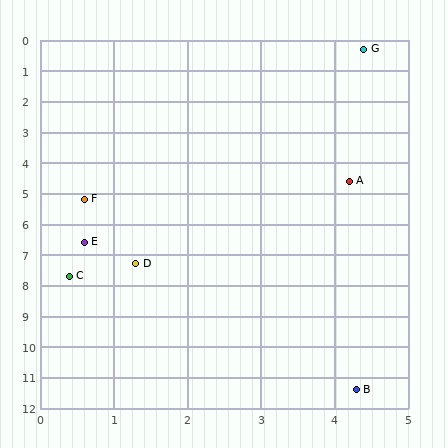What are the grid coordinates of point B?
Point B is at approximately (4.3, 11.4).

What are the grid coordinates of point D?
Point D is at approximately (1.3, 7.3).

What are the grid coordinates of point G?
Point G is at approximately (4.4, 0.3).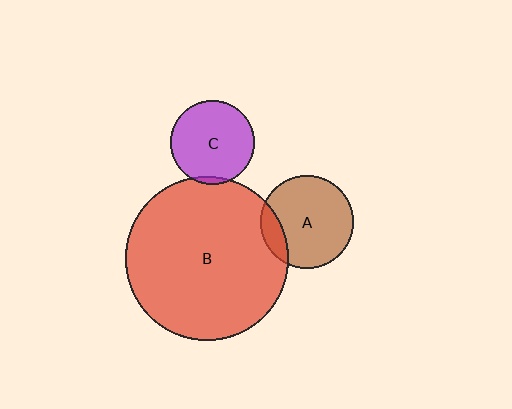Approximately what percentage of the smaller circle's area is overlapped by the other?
Approximately 5%.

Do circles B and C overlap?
Yes.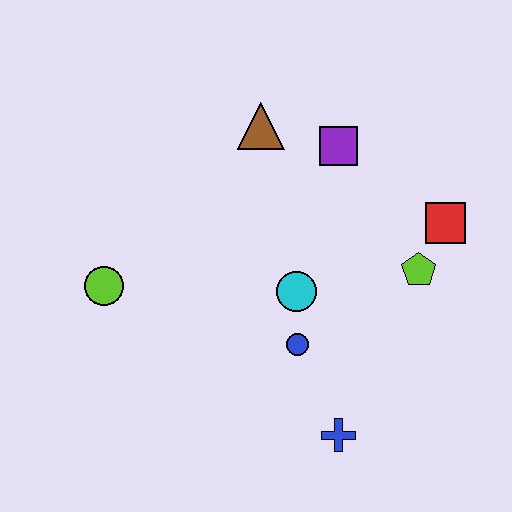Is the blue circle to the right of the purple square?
No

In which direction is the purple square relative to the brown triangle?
The purple square is to the right of the brown triangle.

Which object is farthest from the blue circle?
The brown triangle is farthest from the blue circle.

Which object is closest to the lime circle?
The cyan circle is closest to the lime circle.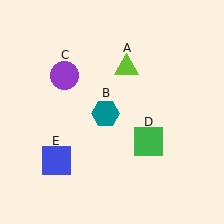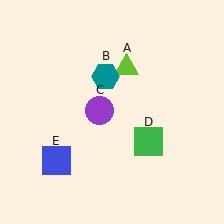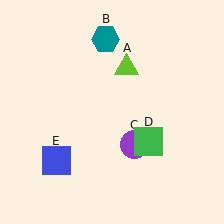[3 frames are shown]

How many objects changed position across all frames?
2 objects changed position: teal hexagon (object B), purple circle (object C).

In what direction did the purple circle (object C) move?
The purple circle (object C) moved down and to the right.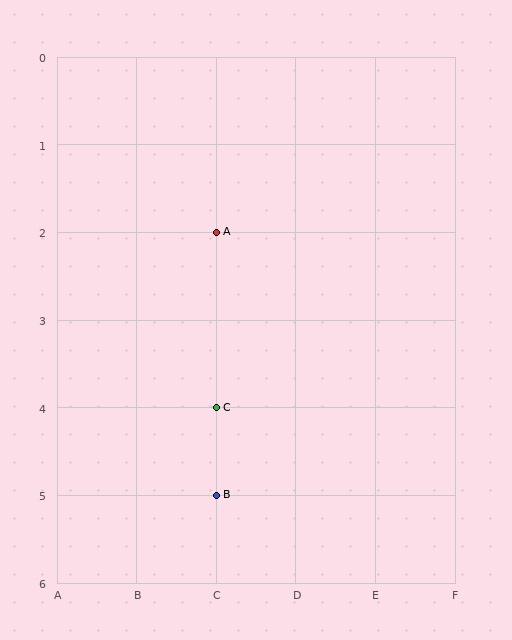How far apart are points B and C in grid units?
Points B and C are 1 row apart.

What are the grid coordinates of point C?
Point C is at grid coordinates (C, 4).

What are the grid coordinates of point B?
Point B is at grid coordinates (C, 5).